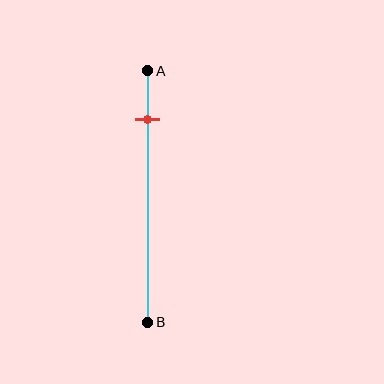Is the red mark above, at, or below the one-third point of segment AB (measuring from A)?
The red mark is above the one-third point of segment AB.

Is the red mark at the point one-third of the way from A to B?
No, the mark is at about 20% from A, not at the 33% one-third point.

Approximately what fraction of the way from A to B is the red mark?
The red mark is approximately 20% of the way from A to B.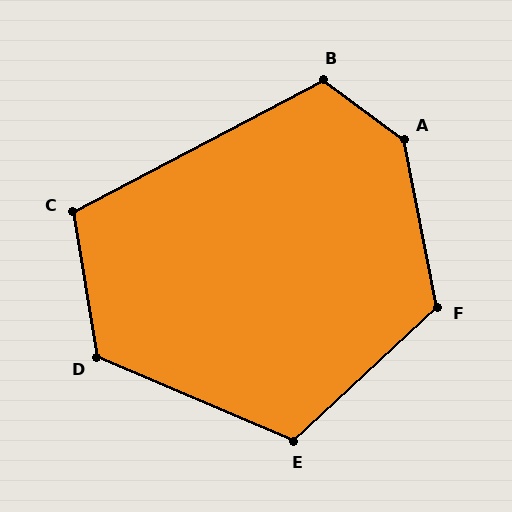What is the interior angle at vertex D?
Approximately 122 degrees (obtuse).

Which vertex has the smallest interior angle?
C, at approximately 108 degrees.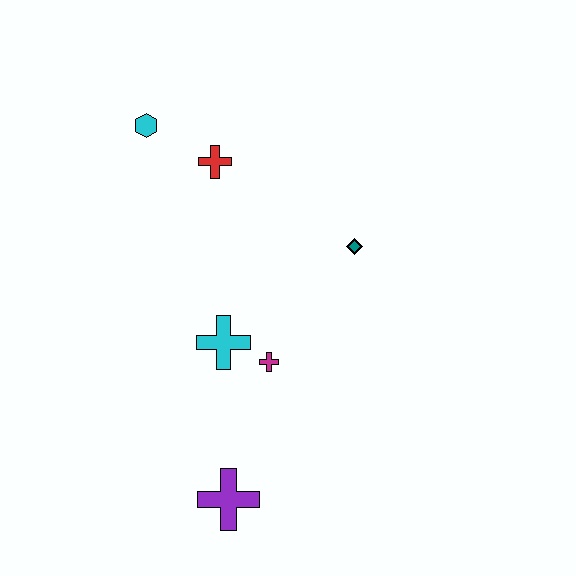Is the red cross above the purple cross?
Yes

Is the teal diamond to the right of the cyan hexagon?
Yes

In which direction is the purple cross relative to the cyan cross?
The purple cross is below the cyan cross.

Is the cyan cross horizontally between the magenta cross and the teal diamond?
No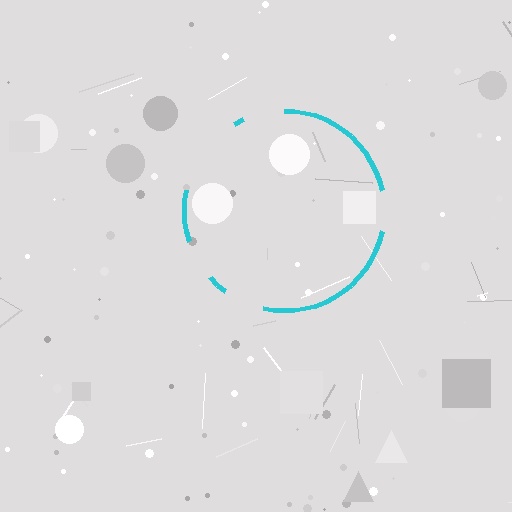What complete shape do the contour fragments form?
The contour fragments form a circle.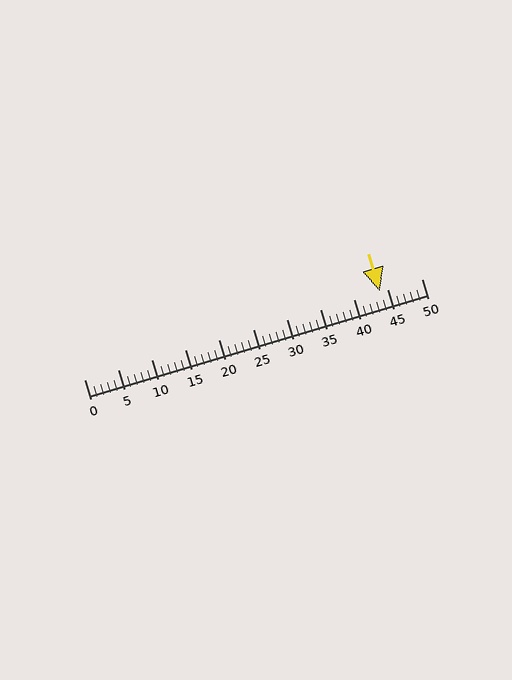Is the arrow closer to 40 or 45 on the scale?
The arrow is closer to 45.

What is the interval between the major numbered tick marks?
The major tick marks are spaced 5 units apart.